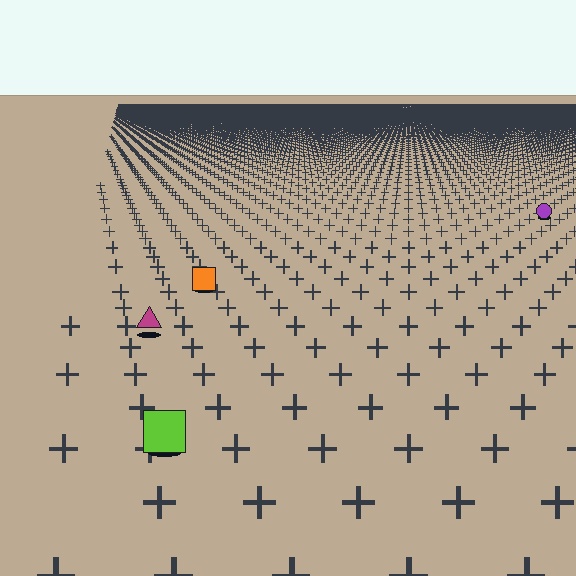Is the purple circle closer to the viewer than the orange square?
No. The orange square is closer — you can tell from the texture gradient: the ground texture is coarser near it.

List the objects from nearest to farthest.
From nearest to farthest: the lime square, the magenta triangle, the orange square, the purple circle.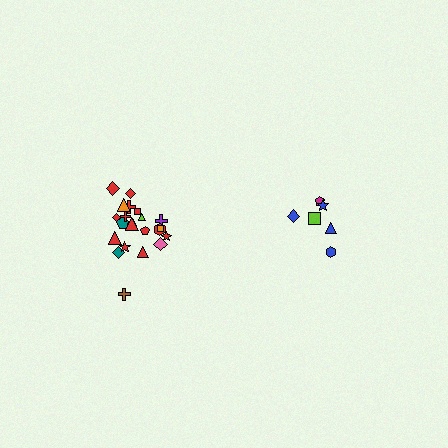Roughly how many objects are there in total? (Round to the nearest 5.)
Roughly 30 objects in total.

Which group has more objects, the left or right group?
The left group.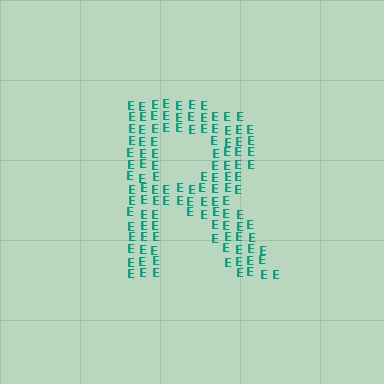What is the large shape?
The large shape is the letter R.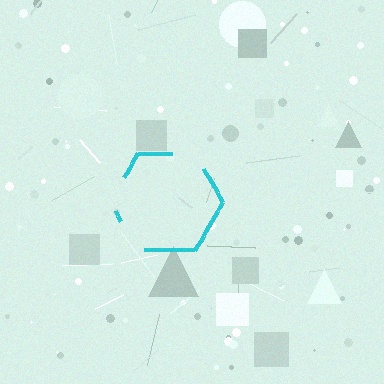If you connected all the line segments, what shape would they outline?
They would outline a hexagon.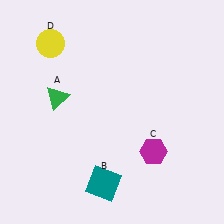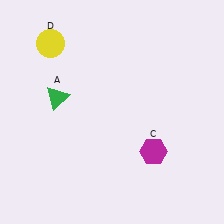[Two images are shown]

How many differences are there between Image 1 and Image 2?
There is 1 difference between the two images.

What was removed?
The teal square (B) was removed in Image 2.